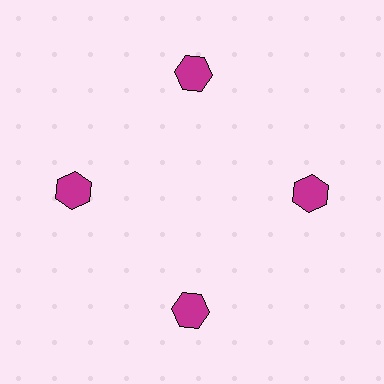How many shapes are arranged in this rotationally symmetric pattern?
There are 4 shapes, arranged in 4 groups of 1.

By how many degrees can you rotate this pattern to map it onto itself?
The pattern maps onto itself every 90 degrees of rotation.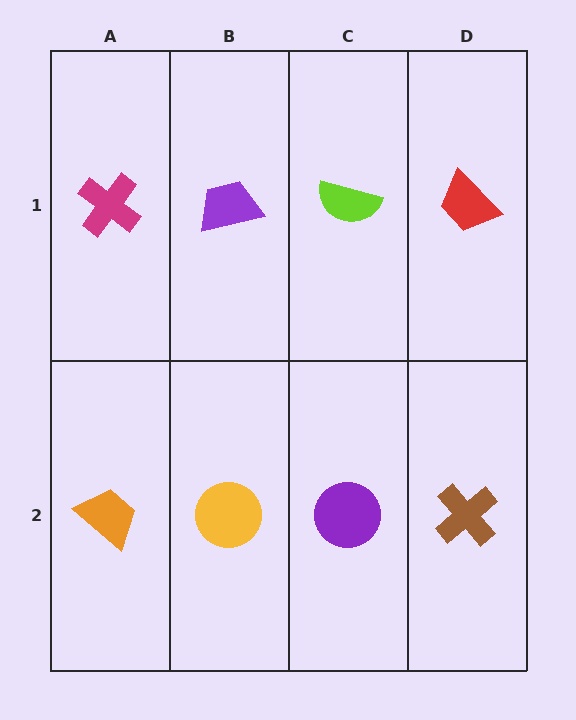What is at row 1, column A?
A magenta cross.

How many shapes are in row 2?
4 shapes.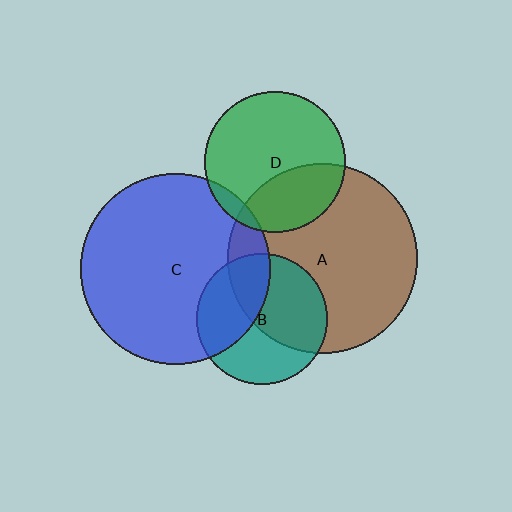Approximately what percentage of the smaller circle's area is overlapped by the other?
Approximately 50%.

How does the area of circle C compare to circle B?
Approximately 2.1 times.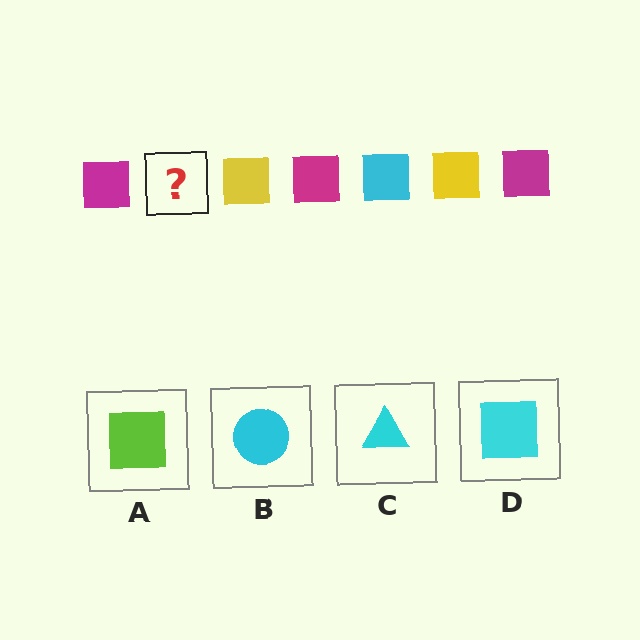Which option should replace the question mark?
Option D.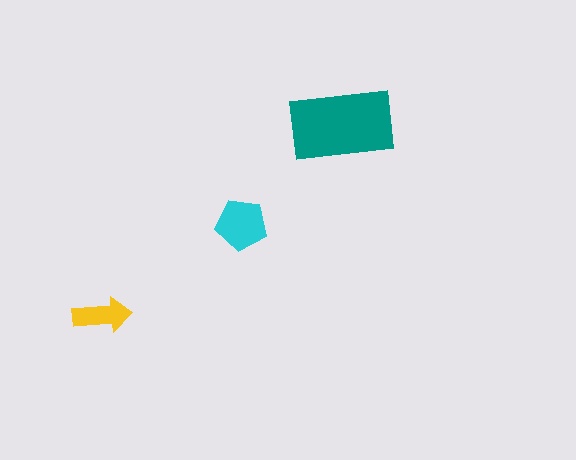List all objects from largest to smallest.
The teal rectangle, the cyan pentagon, the yellow arrow.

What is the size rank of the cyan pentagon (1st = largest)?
2nd.